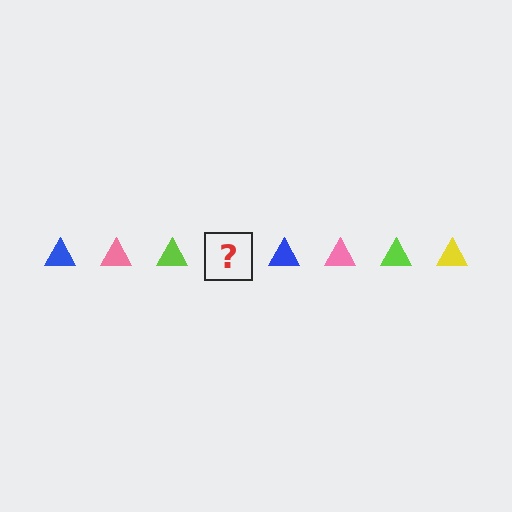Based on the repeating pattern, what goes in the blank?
The blank should be a yellow triangle.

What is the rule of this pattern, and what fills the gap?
The rule is that the pattern cycles through blue, pink, lime, yellow triangles. The gap should be filled with a yellow triangle.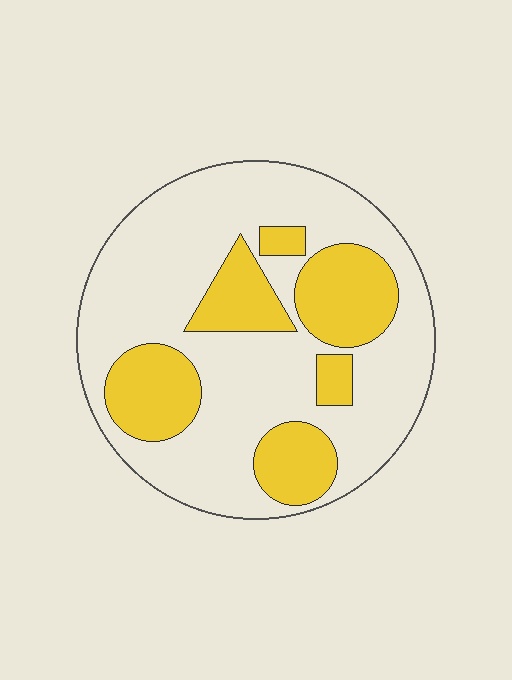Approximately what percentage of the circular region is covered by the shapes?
Approximately 30%.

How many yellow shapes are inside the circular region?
6.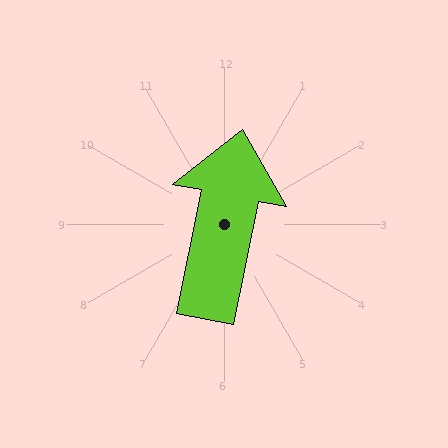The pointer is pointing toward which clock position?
Roughly 12 o'clock.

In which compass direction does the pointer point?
North.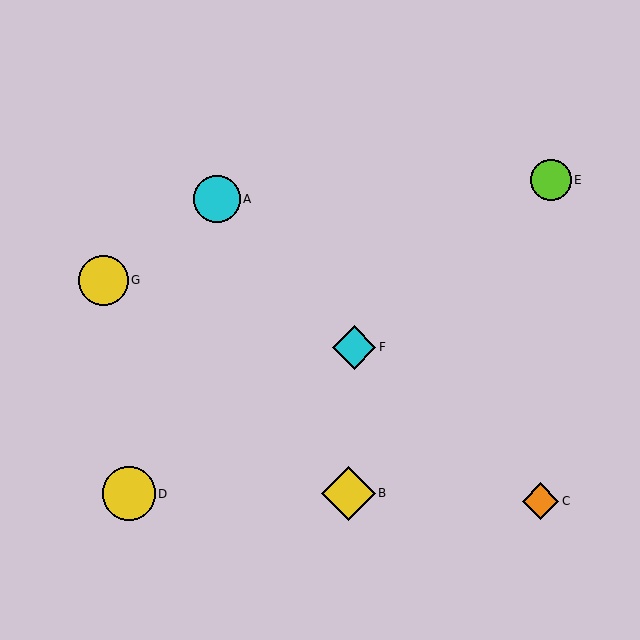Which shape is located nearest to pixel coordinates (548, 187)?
The lime circle (labeled E) at (551, 180) is nearest to that location.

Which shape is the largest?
The yellow diamond (labeled B) is the largest.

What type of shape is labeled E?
Shape E is a lime circle.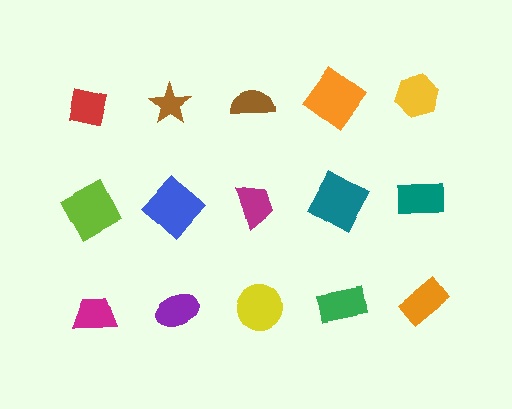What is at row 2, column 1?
A lime square.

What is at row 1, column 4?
An orange diamond.